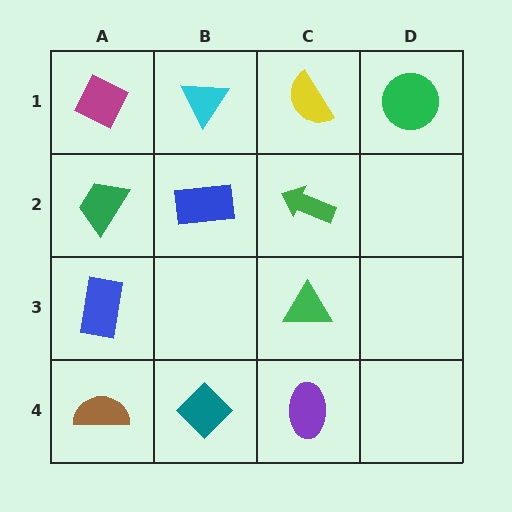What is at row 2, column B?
A blue rectangle.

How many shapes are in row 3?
2 shapes.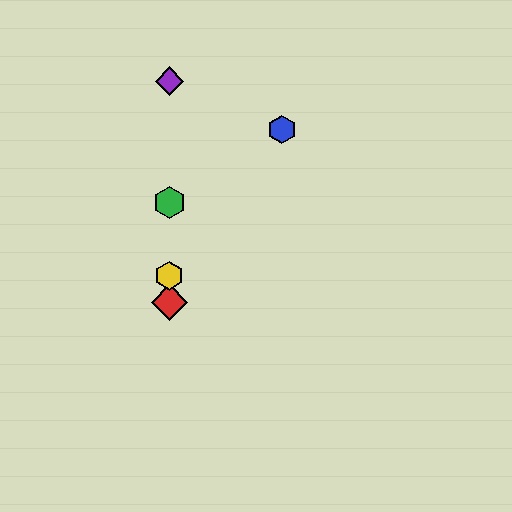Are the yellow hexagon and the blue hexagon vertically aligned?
No, the yellow hexagon is at x≈169 and the blue hexagon is at x≈282.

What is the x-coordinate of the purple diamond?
The purple diamond is at x≈169.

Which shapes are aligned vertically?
The red diamond, the green hexagon, the yellow hexagon, the purple diamond are aligned vertically.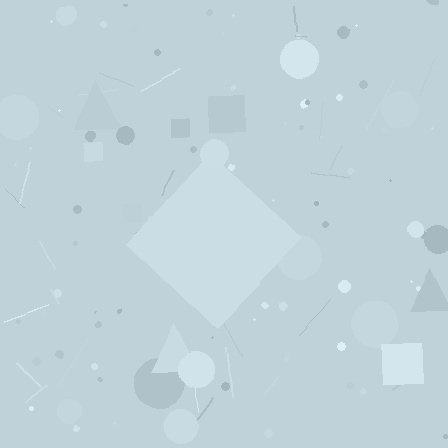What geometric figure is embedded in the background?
A diamond is embedded in the background.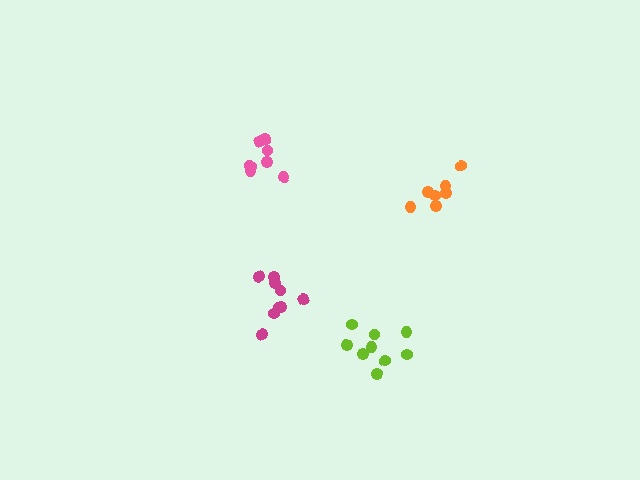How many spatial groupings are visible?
There are 4 spatial groupings.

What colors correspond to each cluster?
The clusters are colored: orange, pink, magenta, lime.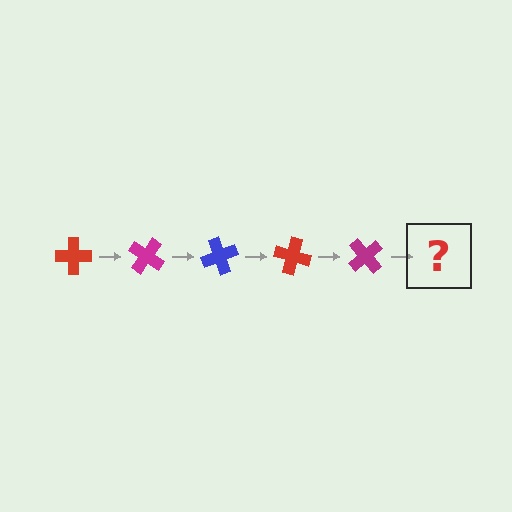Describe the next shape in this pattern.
It should be a blue cross, rotated 175 degrees from the start.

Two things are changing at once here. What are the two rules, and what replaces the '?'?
The two rules are that it rotates 35 degrees each step and the color cycles through red, magenta, and blue. The '?' should be a blue cross, rotated 175 degrees from the start.